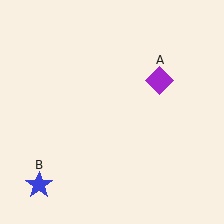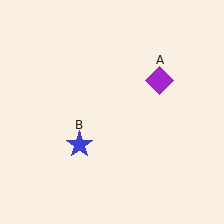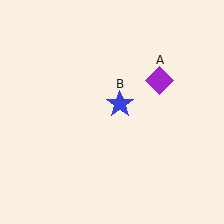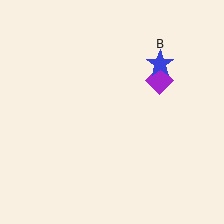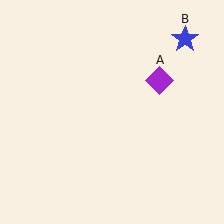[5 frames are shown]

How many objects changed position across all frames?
1 object changed position: blue star (object B).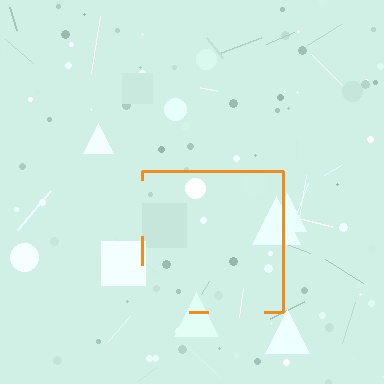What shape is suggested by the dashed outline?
The dashed outline suggests a square.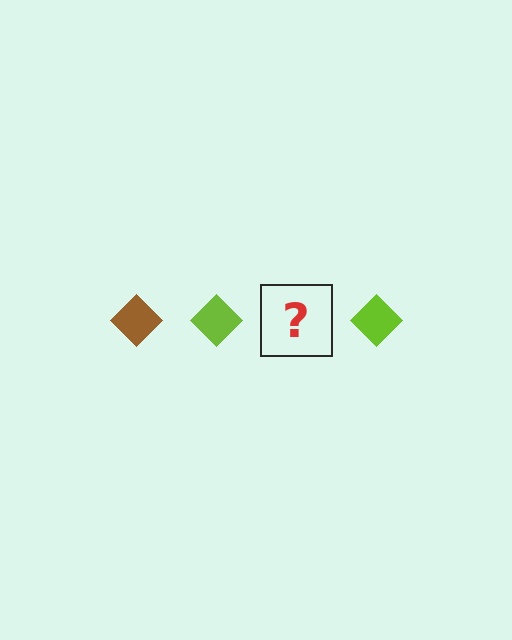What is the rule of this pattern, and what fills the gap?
The rule is that the pattern cycles through brown, lime diamonds. The gap should be filled with a brown diamond.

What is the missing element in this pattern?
The missing element is a brown diamond.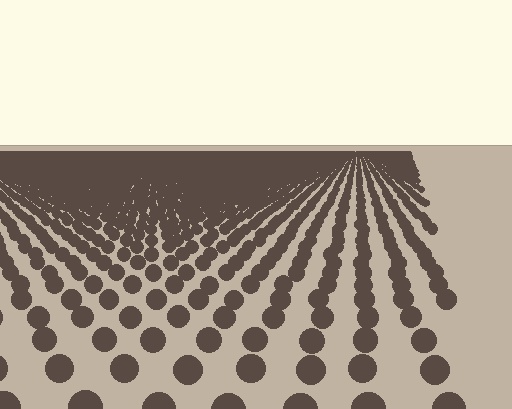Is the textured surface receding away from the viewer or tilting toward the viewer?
The surface is receding away from the viewer. Texture elements get smaller and denser toward the top.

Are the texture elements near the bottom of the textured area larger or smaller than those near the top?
Larger. Near the bottom, elements are closer to the viewer and appear at a bigger on-screen size.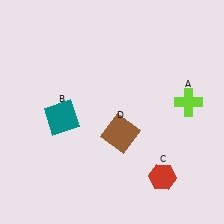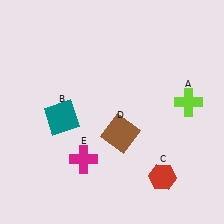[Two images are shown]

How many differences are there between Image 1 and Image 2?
There is 1 difference between the two images.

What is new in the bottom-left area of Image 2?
A magenta cross (E) was added in the bottom-left area of Image 2.